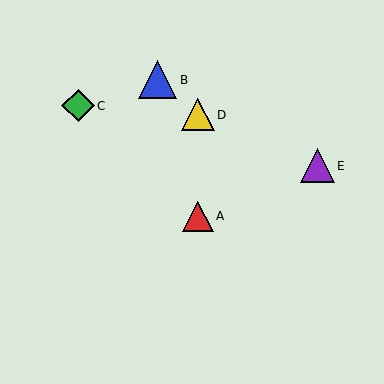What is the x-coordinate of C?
Object C is at x≈78.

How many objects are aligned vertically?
2 objects (A, D) are aligned vertically.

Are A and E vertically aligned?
No, A is at x≈198 and E is at x≈317.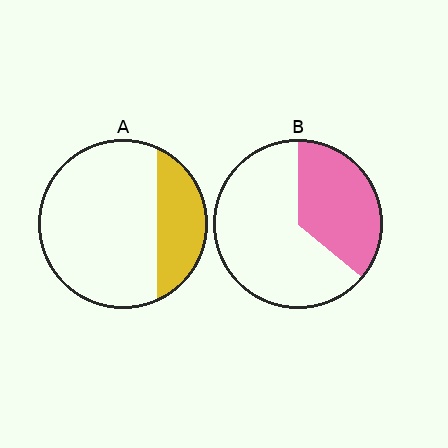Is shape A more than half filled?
No.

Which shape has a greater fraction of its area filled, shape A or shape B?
Shape B.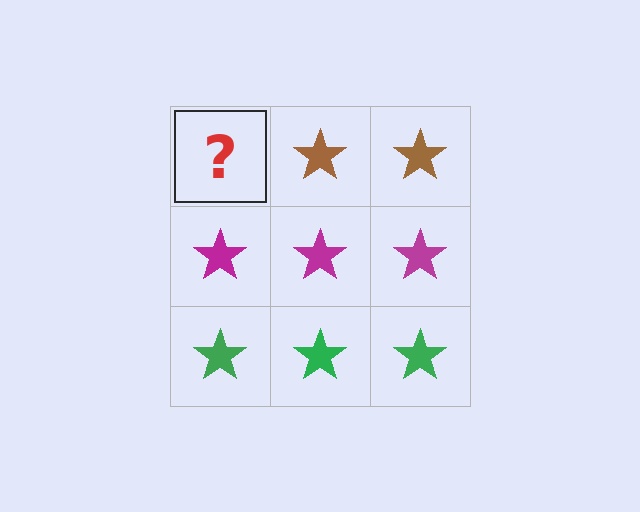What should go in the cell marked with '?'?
The missing cell should contain a brown star.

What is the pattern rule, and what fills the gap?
The rule is that each row has a consistent color. The gap should be filled with a brown star.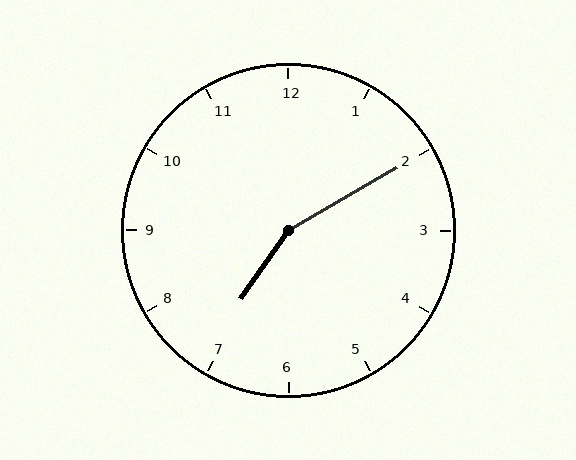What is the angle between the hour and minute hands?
Approximately 155 degrees.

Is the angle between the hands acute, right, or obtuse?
It is obtuse.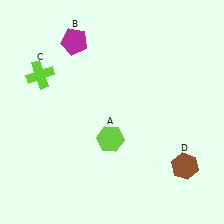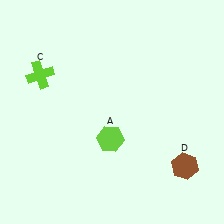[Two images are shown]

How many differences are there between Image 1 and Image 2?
There is 1 difference between the two images.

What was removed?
The magenta pentagon (B) was removed in Image 2.